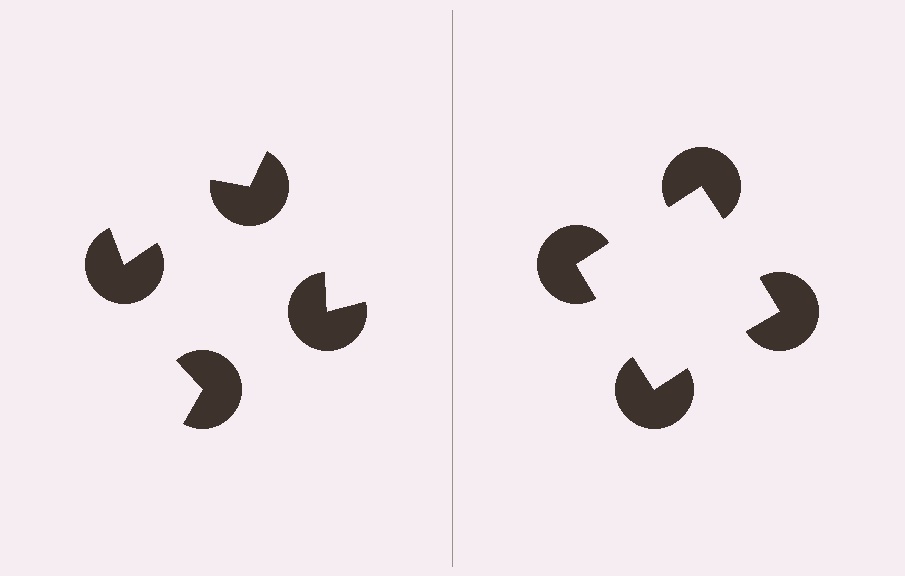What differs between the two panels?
The pac-man discs are positioned identically on both sides; only the wedge orientations differ. On the right they align to a square; on the left they are misaligned.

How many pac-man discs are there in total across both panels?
8 — 4 on each side.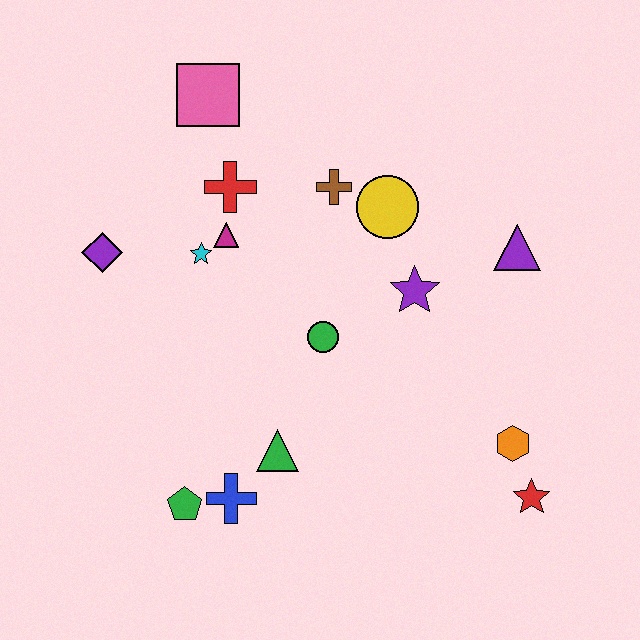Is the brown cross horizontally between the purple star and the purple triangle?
No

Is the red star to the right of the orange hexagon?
Yes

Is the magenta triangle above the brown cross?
No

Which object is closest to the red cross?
The magenta triangle is closest to the red cross.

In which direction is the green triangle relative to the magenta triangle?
The green triangle is below the magenta triangle.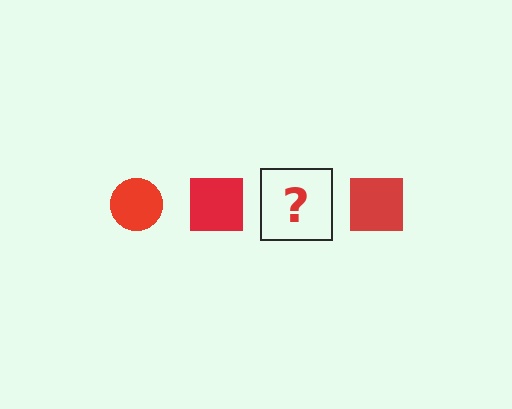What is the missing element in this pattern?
The missing element is a red circle.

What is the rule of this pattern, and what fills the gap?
The rule is that the pattern cycles through circle, square shapes in red. The gap should be filled with a red circle.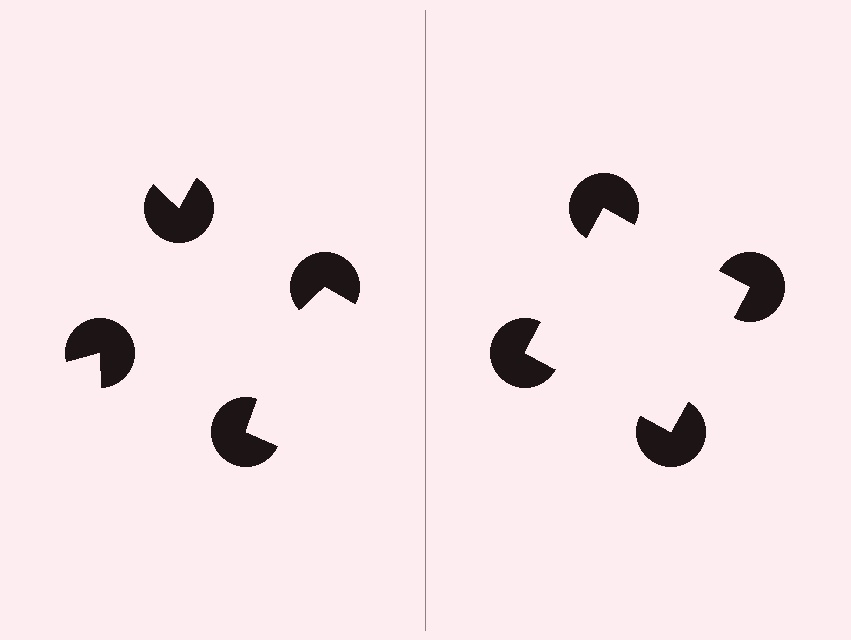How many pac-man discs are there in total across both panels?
8 — 4 on each side.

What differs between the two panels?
The pac-man discs are positioned identically on both sides; only the wedge orientations differ. On the right they align to a square; on the left they are misaligned.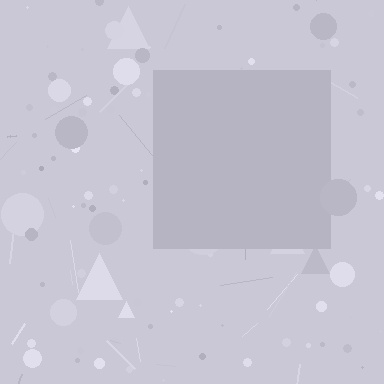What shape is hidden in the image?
A square is hidden in the image.